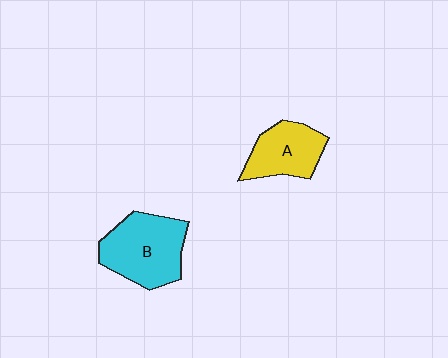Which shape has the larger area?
Shape B (cyan).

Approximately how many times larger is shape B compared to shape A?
Approximately 1.4 times.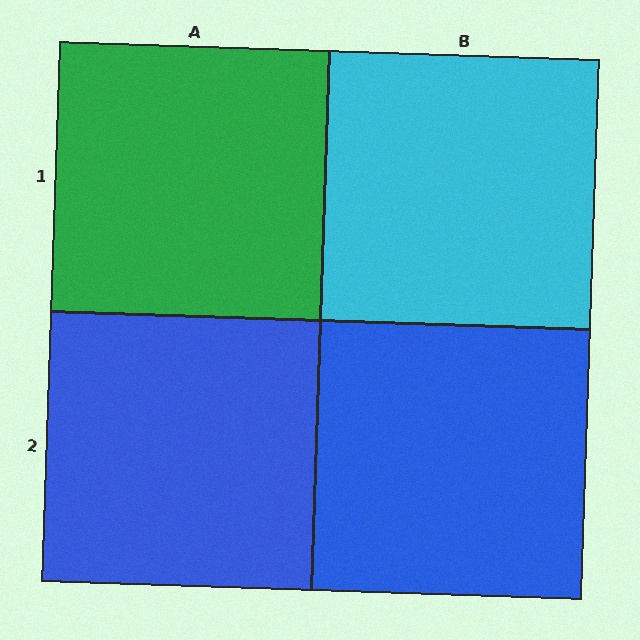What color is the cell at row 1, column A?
Green.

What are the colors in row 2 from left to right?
Blue, blue.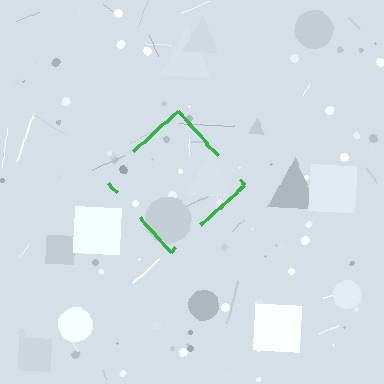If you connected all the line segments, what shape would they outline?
They would outline a diamond.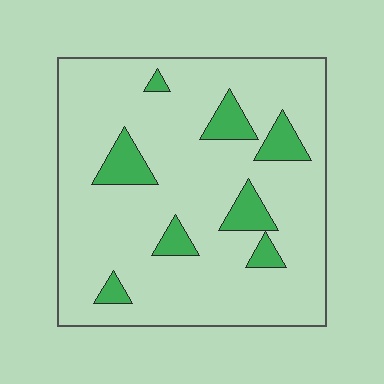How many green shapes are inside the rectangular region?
8.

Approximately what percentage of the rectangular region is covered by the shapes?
Approximately 15%.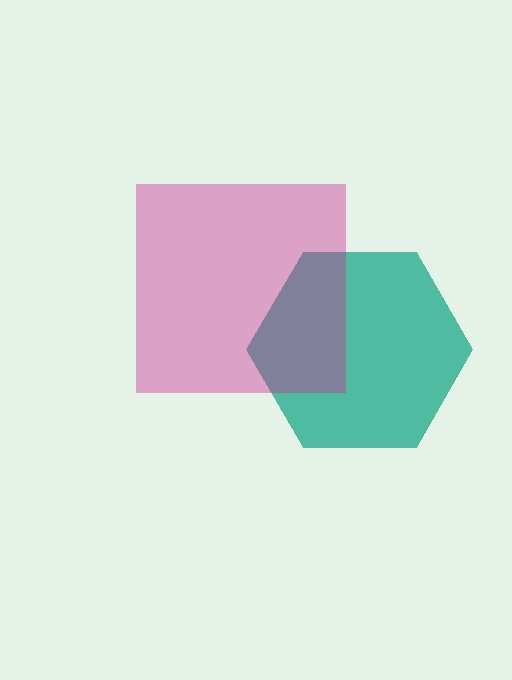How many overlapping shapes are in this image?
There are 2 overlapping shapes in the image.